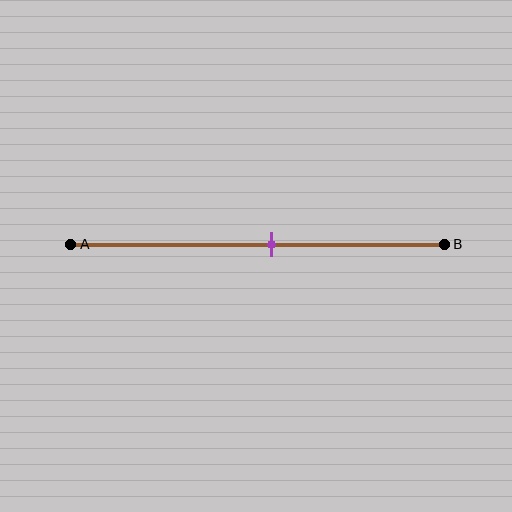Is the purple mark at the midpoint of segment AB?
No, the mark is at about 55% from A, not at the 50% midpoint.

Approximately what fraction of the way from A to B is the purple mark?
The purple mark is approximately 55% of the way from A to B.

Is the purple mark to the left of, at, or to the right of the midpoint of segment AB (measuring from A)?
The purple mark is to the right of the midpoint of segment AB.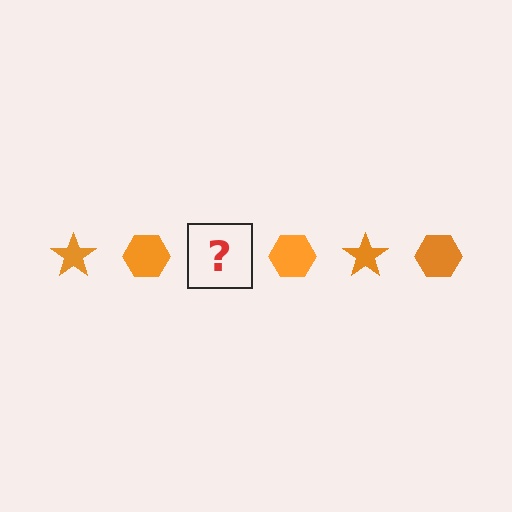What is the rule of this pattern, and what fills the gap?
The rule is that the pattern cycles through star, hexagon shapes in orange. The gap should be filled with an orange star.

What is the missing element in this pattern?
The missing element is an orange star.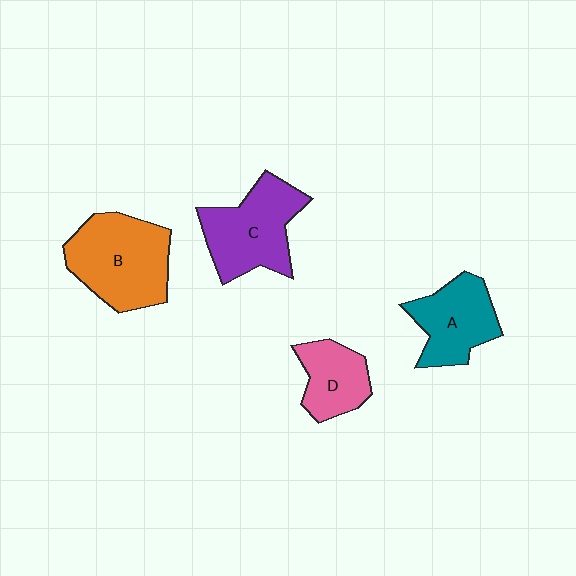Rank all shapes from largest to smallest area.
From largest to smallest: B (orange), C (purple), A (teal), D (pink).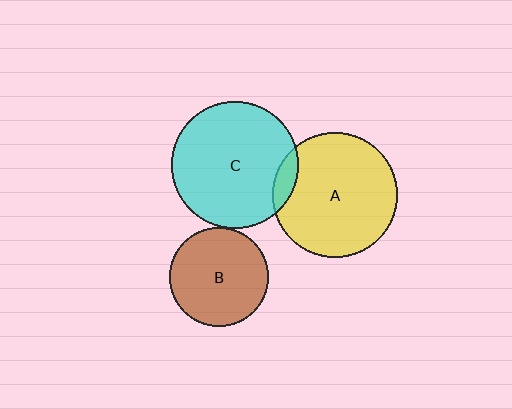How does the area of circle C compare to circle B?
Approximately 1.7 times.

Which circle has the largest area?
Circle C (cyan).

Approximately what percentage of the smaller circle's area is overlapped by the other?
Approximately 10%.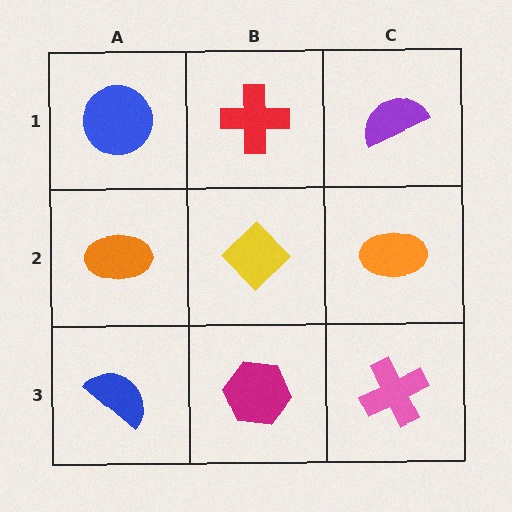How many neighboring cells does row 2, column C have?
3.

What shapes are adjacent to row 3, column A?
An orange ellipse (row 2, column A), a magenta hexagon (row 3, column B).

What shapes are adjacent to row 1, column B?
A yellow diamond (row 2, column B), a blue circle (row 1, column A), a purple semicircle (row 1, column C).